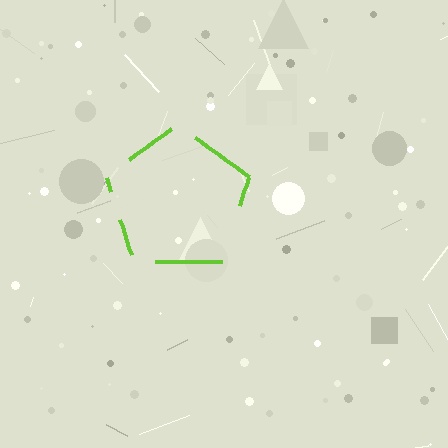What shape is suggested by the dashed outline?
The dashed outline suggests a pentagon.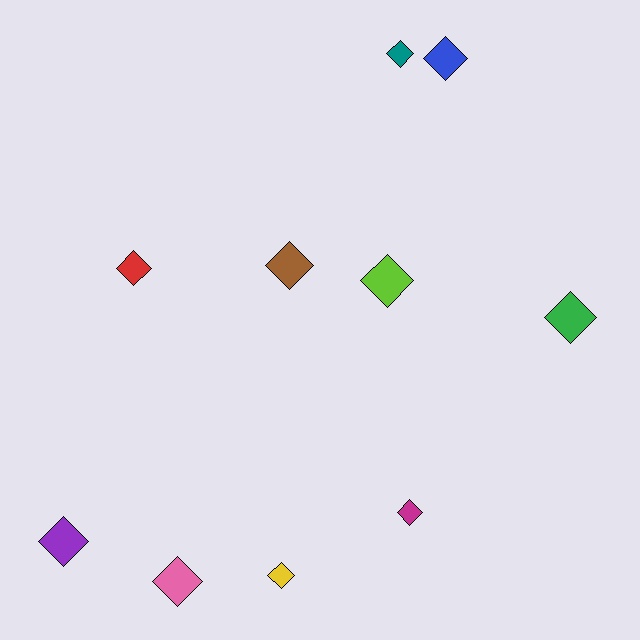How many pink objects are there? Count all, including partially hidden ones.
There is 1 pink object.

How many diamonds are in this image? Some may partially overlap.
There are 10 diamonds.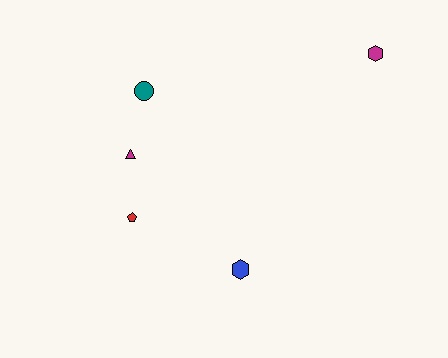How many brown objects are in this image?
There are no brown objects.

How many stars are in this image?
There are no stars.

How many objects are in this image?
There are 5 objects.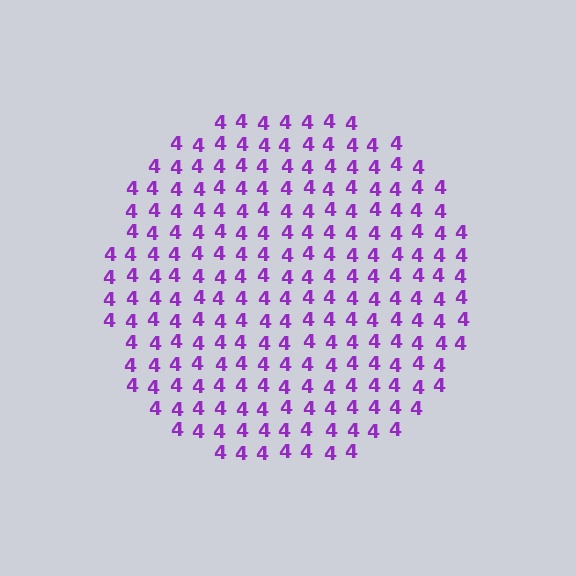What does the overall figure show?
The overall figure shows a circle.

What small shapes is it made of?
It is made of small digit 4's.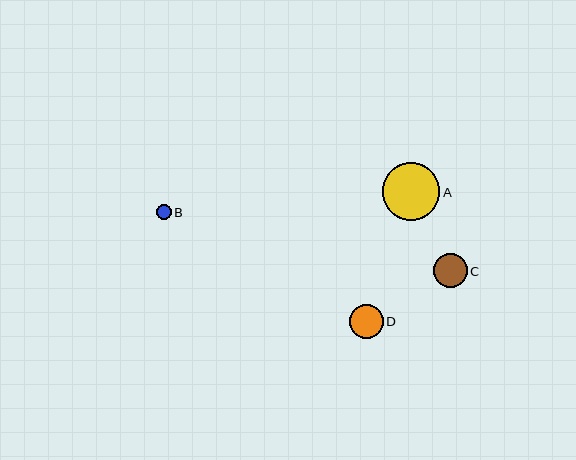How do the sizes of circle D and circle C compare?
Circle D and circle C are approximately the same size.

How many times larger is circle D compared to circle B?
Circle D is approximately 2.2 times the size of circle B.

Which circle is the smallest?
Circle B is the smallest with a size of approximately 15 pixels.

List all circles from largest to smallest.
From largest to smallest: A, D, C, B.